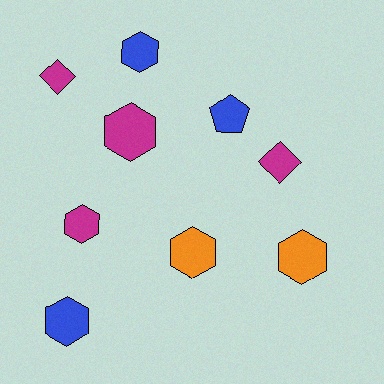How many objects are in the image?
There are 9 objects.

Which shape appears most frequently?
Hexagon, with 6 objects.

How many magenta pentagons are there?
There are no magenta pentagons.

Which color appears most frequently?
Magenta, with 4 objects.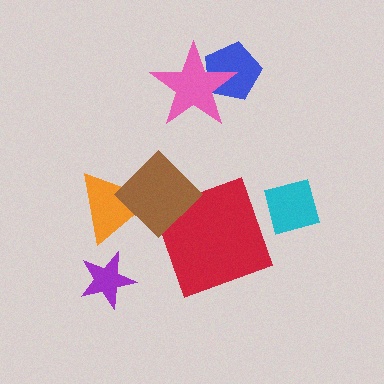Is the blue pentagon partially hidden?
Yes, it is partially covered by another shape.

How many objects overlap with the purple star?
0 objects overlap with the purple star.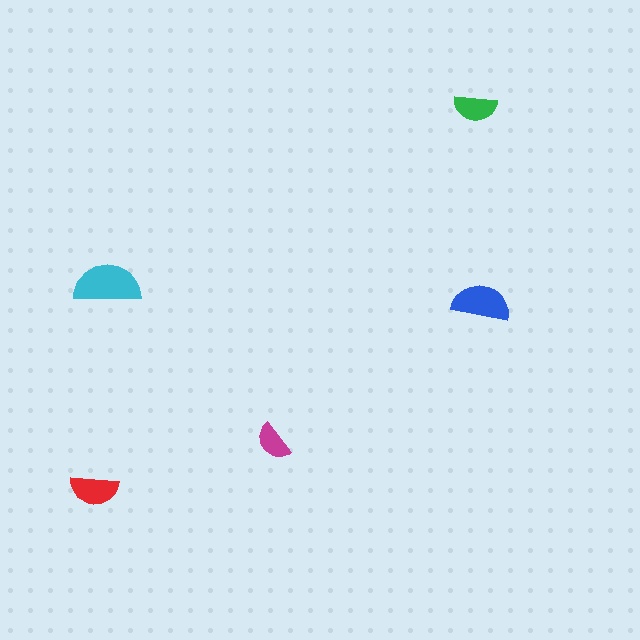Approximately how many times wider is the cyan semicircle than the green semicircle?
About 1.5 times wider.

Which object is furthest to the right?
The blue semicircle is rightmost.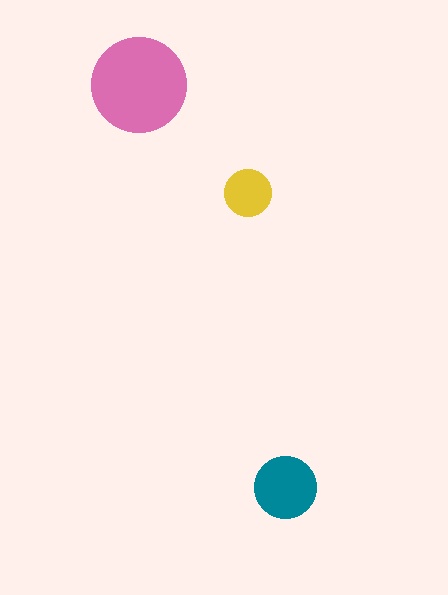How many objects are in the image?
There are 3 objects in the image.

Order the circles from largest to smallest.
the pink one, the teal one, the yellow one.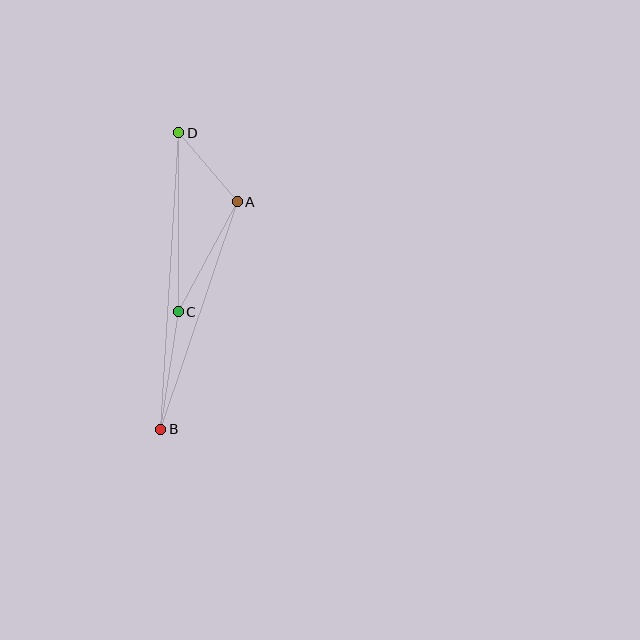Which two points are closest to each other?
Points A and D are closest to each other.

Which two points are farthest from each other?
Points B and D are farthest from each other.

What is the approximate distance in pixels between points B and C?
The distance between B and C is approximately 119 pixels.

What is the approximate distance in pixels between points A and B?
The distance between A and B is approximately 241 pixels.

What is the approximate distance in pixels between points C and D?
The distance between C and D is approximately 179 pixels.